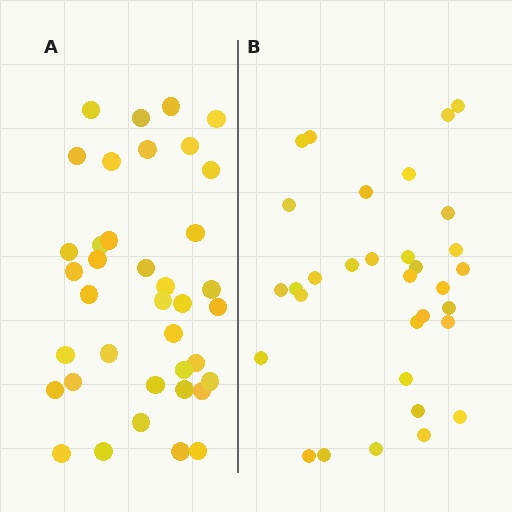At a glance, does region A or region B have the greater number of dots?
Region A (the left region) has more dots.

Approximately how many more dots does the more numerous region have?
Region A has about 6 more dots than region B.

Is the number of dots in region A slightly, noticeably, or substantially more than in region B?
Region A has only slightly more — the two regions are fairly close. The ratio is roughly 1.2 to 1.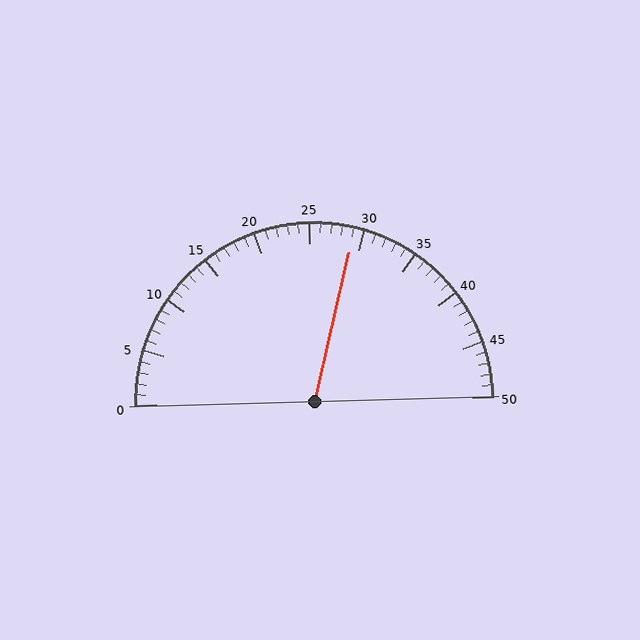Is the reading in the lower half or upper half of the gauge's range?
The reading is in the upper half of the range (0 to 50).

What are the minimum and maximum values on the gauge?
The gauge ranges from 0 to 50.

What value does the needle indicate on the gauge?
The needle indicates approximately 29.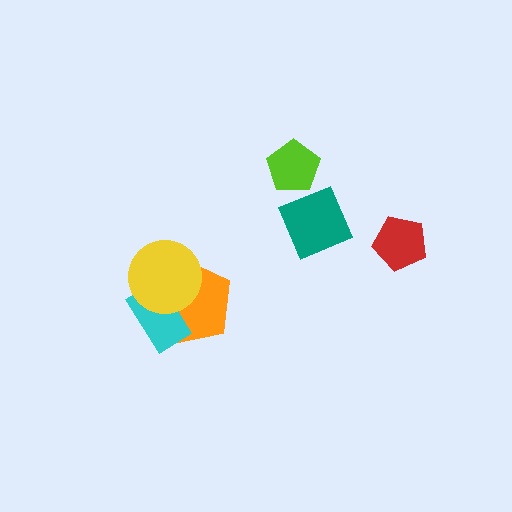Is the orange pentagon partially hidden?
Yes, it is partially covered by another shape.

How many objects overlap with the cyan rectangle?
2 objects overlap with the cyan rectangle.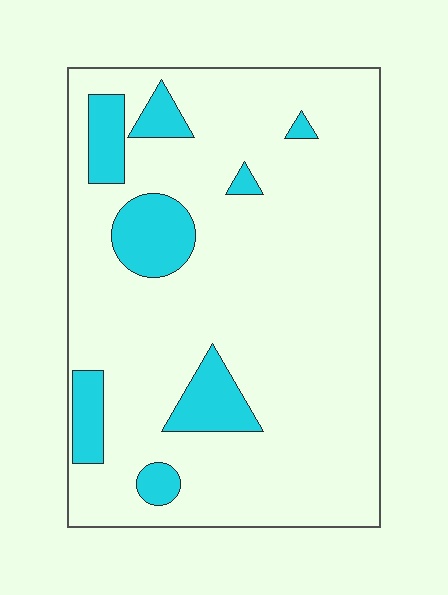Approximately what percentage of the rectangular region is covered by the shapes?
Approximately 15%.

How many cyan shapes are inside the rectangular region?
8.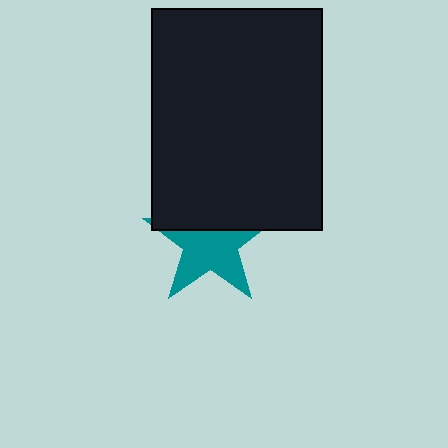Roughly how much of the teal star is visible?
About half of it is visible (roughly 60%).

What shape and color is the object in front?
The object in front is a black rectangle.